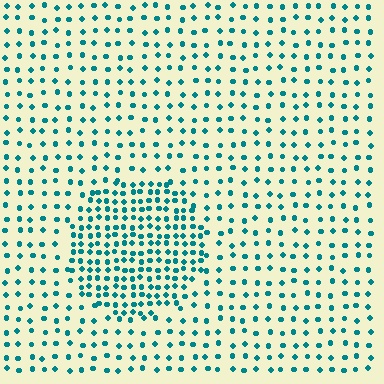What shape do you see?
I see a circle.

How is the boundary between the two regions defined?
The boundary is defined by a change in element density (approximately 2.1x ratio). All elements are the same color, size, and shape.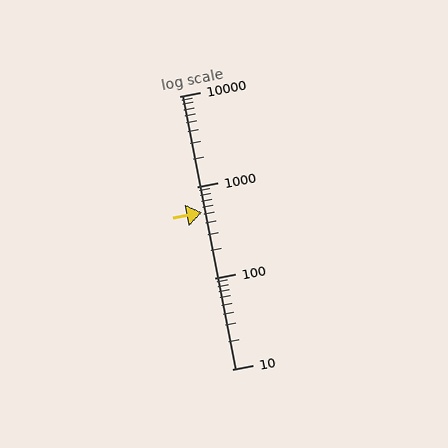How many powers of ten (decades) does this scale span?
The scale spans 3 decades, from 10 to 10000.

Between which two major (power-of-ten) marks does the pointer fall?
The pointer is between 100 and 1000.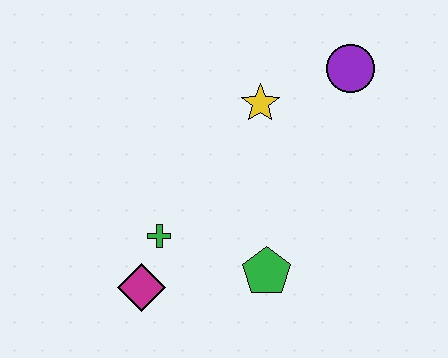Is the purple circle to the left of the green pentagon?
No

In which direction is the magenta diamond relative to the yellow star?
The magenta diamond is below the yellow star.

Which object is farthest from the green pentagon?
The purple circle is farthest from the green pentagon.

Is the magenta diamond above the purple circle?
No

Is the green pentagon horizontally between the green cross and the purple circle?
Yes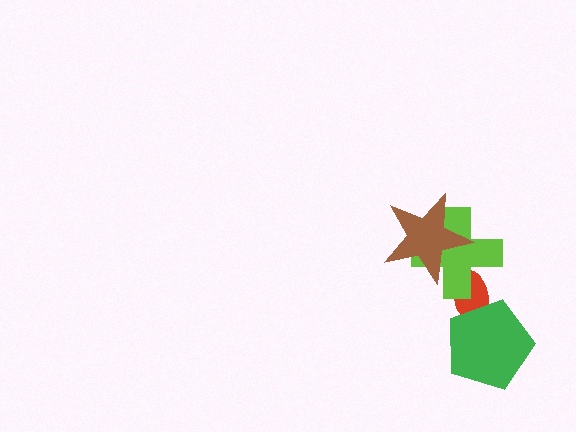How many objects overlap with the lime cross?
2 objects overlap with the lime cross.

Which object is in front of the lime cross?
The brown star is in front of the lime cross.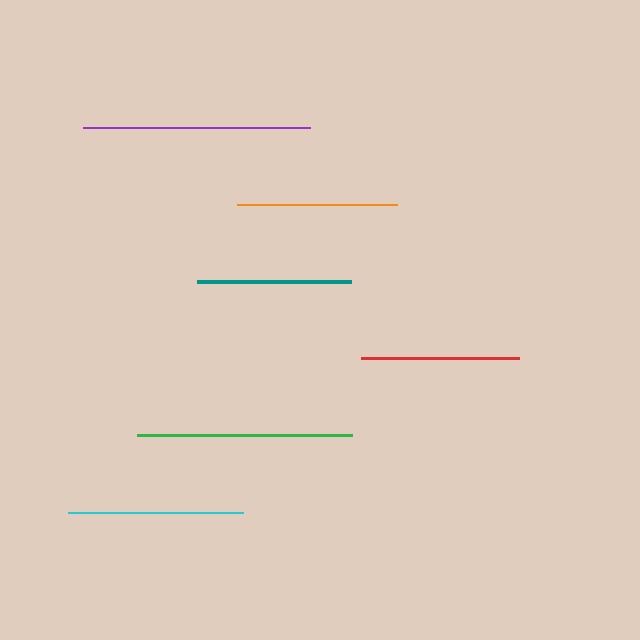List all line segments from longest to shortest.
From longest to shortest: purple, green, cyan, orange, red, teal.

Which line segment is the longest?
The purple line is the longest at approximately 227 pixels.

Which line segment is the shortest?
The teal line is the shortest at approximately 154 pixels.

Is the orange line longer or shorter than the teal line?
The orange line is longer than the teal line.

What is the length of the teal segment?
The teal segment is approximately 154 pixels long.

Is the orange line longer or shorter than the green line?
The green line is longer than the orange line.